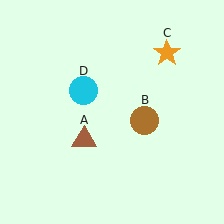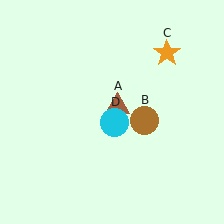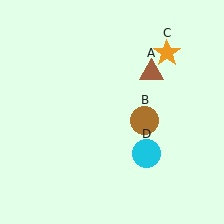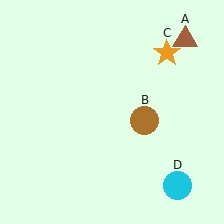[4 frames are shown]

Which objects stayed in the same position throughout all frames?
Brown circle (object B) and orange star (object C) remained stationary.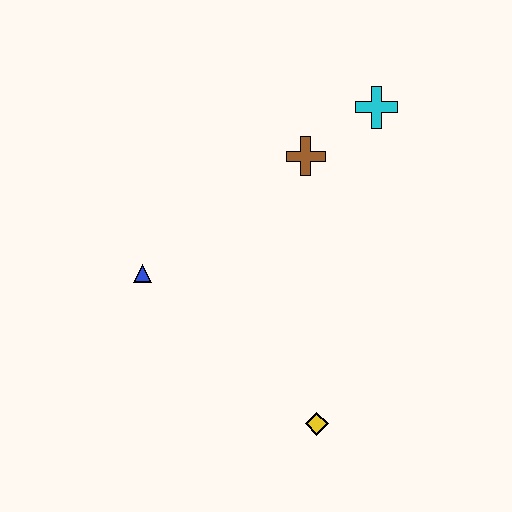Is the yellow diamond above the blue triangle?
No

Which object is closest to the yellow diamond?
The blue triangle is closest to the yellow diamond.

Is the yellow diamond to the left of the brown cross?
No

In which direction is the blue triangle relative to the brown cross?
The blue triangle is to the left of the brown cross.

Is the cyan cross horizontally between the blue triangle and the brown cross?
No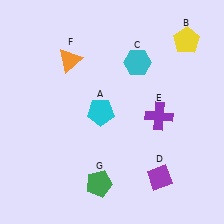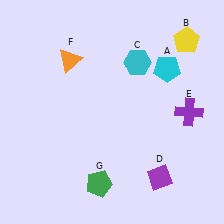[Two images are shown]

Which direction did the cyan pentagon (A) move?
The cyan pentagon (A) moved right.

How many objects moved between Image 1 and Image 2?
2 objects moved between the two images.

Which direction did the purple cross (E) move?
The purple cross (E) moved right.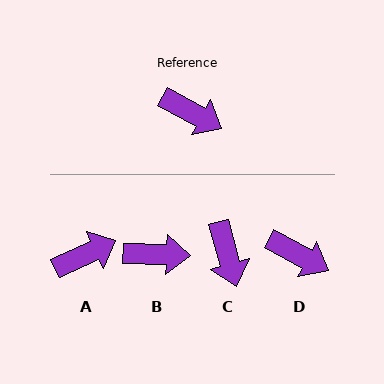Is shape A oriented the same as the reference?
No, it is off by about 53 degrees.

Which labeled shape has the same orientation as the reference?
D.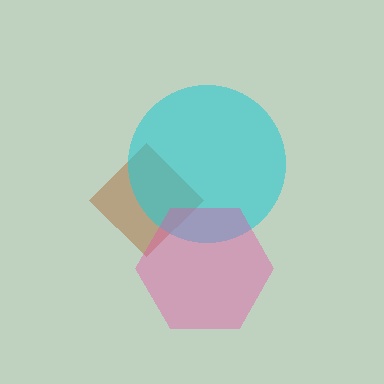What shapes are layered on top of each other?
The layered shapes are: a brown diamond, a cyan circle, a pink hexagon.